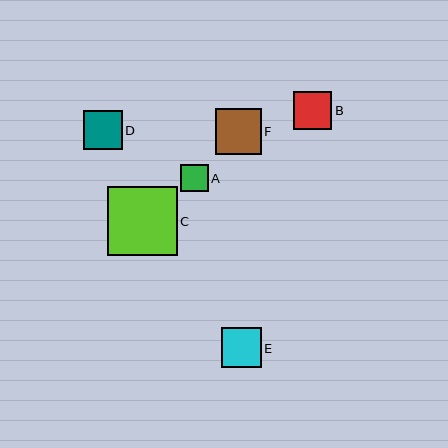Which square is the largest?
Square C is the largest with a size of approximately 70 pixels.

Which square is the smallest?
Square A is the smallest with a size of approximately 27 pixels.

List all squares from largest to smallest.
From largest to smallest: C, F, E, B, D, A.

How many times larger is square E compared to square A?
Square E is approximately 1.5 times the size of square A.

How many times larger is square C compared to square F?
Square C is approximately 1.5 times the size of square F.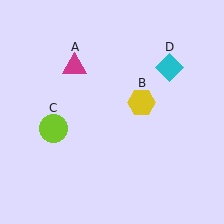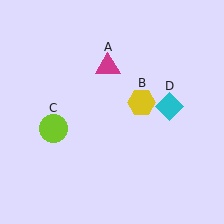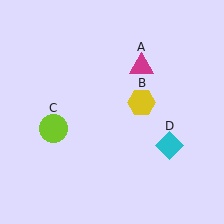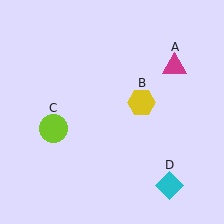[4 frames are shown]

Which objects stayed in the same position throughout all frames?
Yellow hexagon (object B) and lime circle (object C) remained stationary.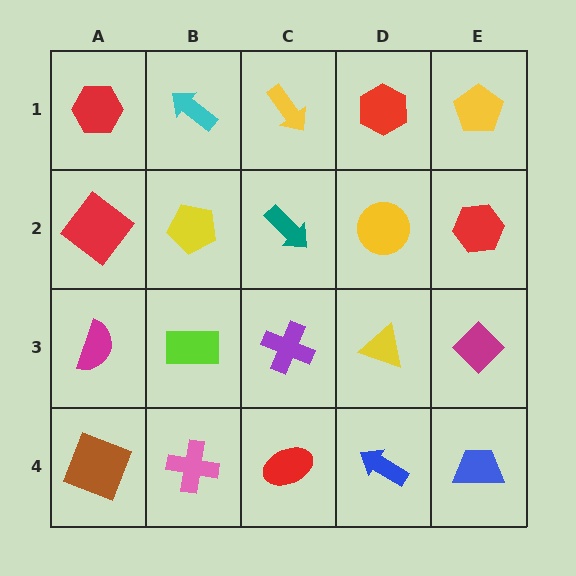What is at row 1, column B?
A cyan arrow.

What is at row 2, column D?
A yellow circle.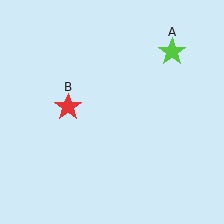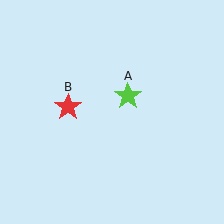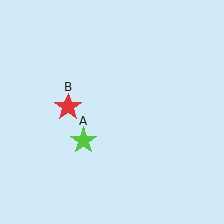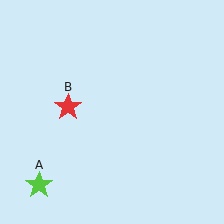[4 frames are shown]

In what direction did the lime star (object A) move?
The lime star (object A) moved down and to the left.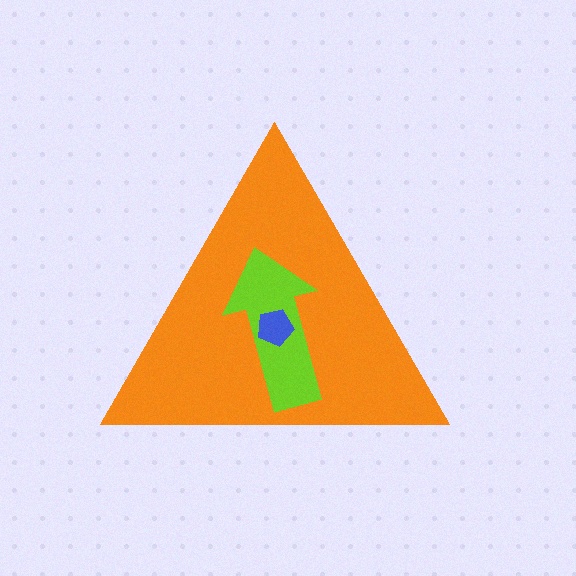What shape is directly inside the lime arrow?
The blue pentagon.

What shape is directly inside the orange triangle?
The lime arrow.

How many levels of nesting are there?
3.